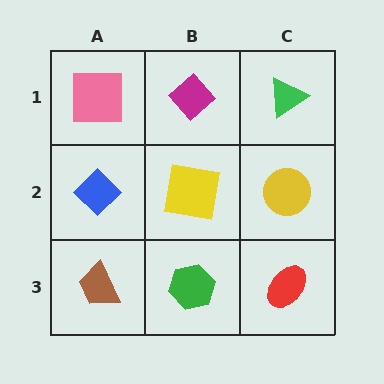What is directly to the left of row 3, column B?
A brown trapezoid.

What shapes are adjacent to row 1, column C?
A yellow circle (row 2, column C), a magenta diamond (row 1, column B).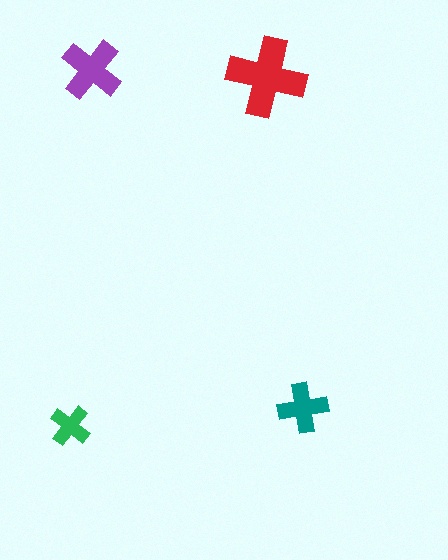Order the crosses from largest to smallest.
the red one, the purple one, the teal one, the green one.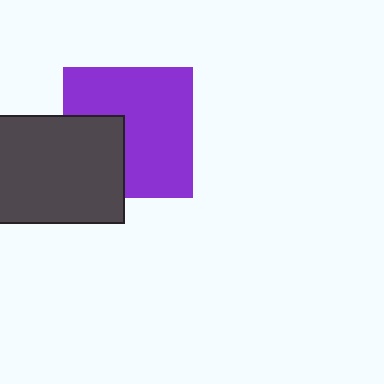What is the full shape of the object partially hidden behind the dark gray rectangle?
The partially hidden object is a purple square.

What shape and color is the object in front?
The object in front is a dark gray rectangle.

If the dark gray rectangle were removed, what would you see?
You would see the complete purple square.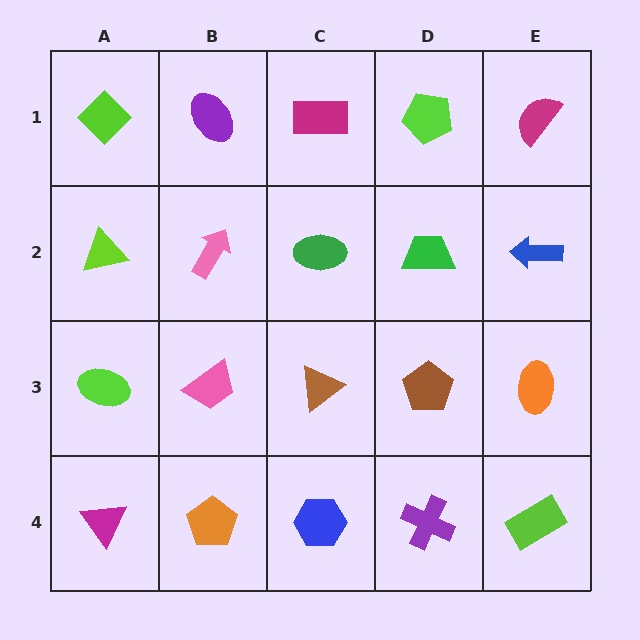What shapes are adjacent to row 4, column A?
A lime ellipse (row 3, column A), an orange pentagon (row 4, column B).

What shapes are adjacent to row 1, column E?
A blue arrow (row 2, column E), a lime pentagon (row 1, column D).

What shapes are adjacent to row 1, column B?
A pink arrow (row 2, column B), a lime diamond (row 1, column A), a magenta rectangle (row 1, column C).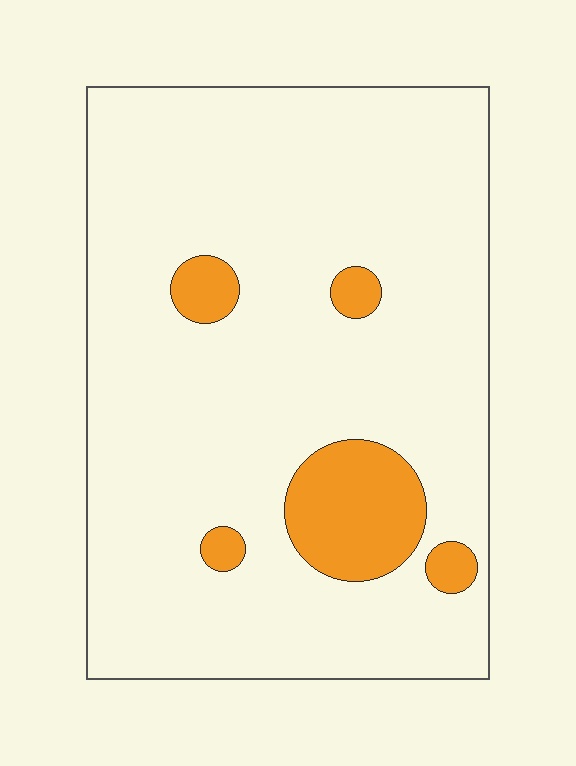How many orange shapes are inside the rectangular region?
5.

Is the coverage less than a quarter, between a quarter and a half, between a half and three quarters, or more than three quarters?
Less than a quarter.